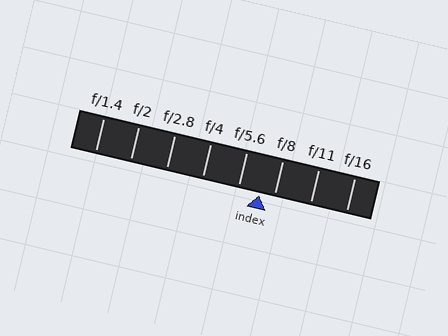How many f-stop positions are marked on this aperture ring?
There are 8 f-stop positions marked.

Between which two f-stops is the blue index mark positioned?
The index mark is between f/5.6 and f/8.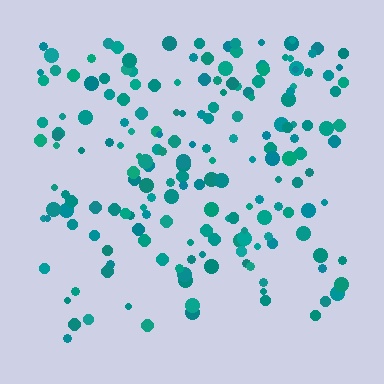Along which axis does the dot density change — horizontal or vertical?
Vertical.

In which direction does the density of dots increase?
From bottom to top, with the top side densest.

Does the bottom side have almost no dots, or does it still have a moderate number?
Still a moderate number, just noticeably fewer than the top.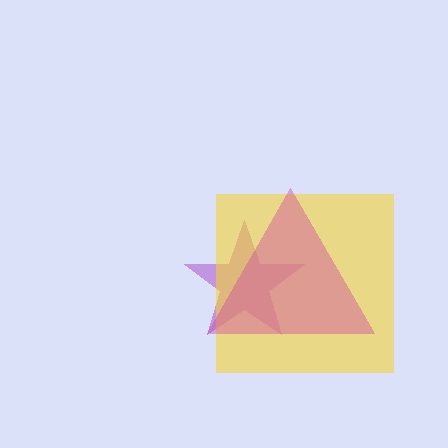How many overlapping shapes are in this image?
There are 3 overlapping shapes in the image.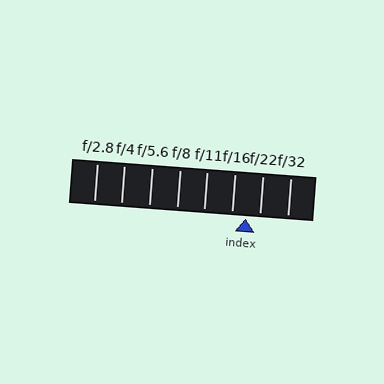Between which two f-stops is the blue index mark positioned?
The index mark is between f/16 and f/22.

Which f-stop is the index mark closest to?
The index mark is closest to f/16.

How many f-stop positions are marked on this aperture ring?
There are 8 f-stop positions marked.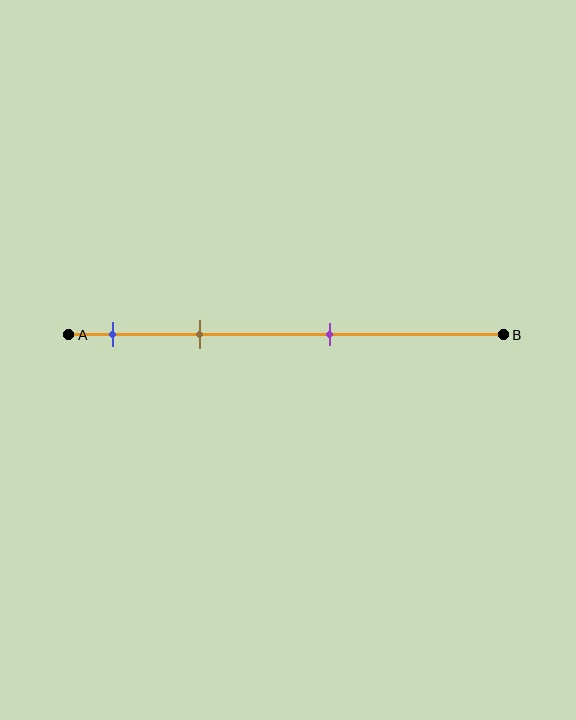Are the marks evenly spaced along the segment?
No, the marks are not evenly spaced.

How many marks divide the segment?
There are 3 marks dividing the segment.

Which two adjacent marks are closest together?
The blue and brown marks are the closest adjacent pair.